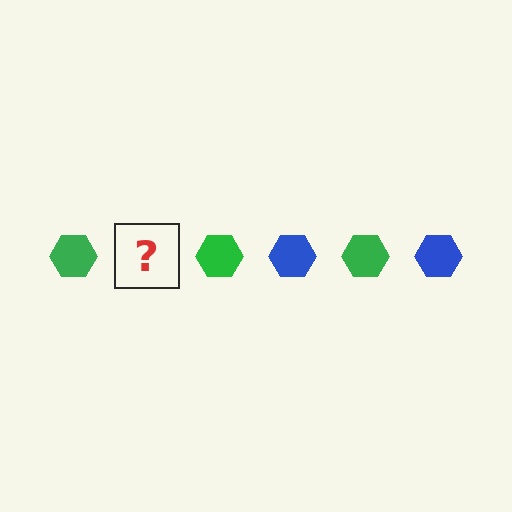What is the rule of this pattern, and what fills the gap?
The rule is that the pattern cycles through green, blue hexagons. The gap should be filled with a blue hexagon.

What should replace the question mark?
The question mark should be replaced with a blue hexagon.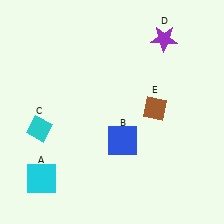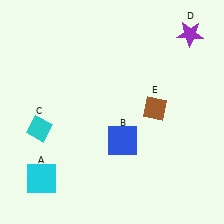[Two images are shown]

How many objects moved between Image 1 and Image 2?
1 object moved between the two images.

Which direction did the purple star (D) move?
The purple star (D) moved right.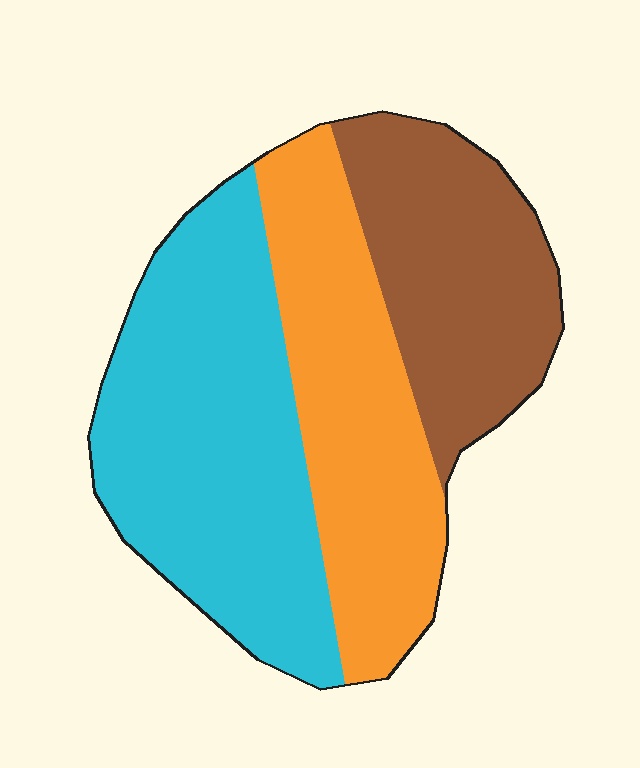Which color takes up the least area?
Brown, at roughly 25%.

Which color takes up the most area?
Cyan, at roughly 40%.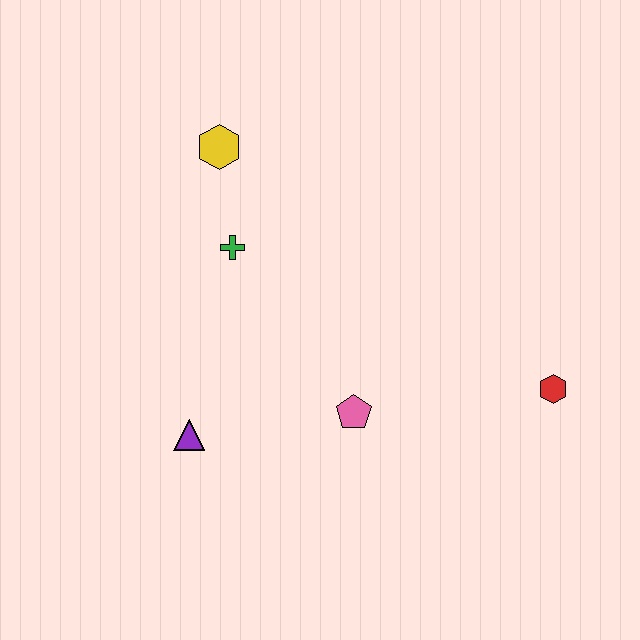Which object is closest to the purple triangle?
The pink pentagon is closest to the purple triangle.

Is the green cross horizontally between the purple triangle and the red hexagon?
Yes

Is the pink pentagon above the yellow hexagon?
No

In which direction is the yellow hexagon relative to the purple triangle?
The yellow hexagon is above the purple triangle.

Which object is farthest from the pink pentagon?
The yellow hexagon is farthest from the pink pentagon.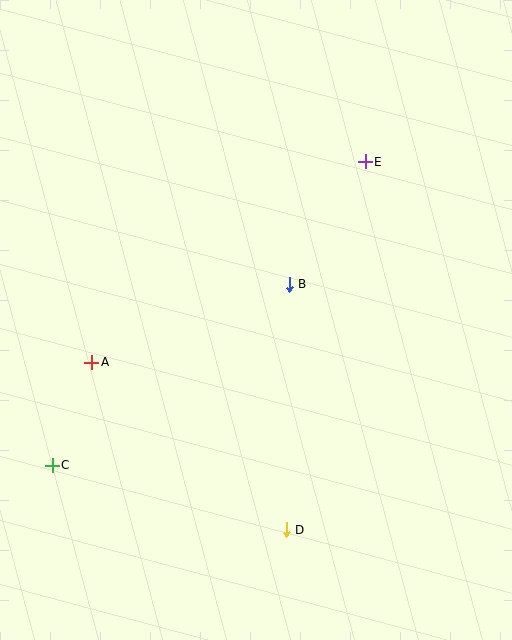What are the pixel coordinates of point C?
Point C is at (52, 465).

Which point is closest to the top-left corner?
Point A is closest to the top-left corner.